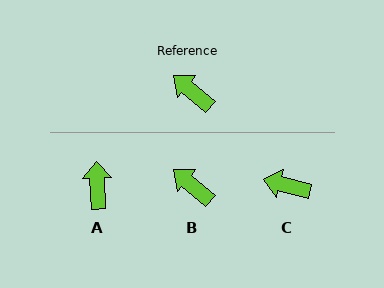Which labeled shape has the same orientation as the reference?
B.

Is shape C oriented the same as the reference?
No, it is off by about 25 degrees.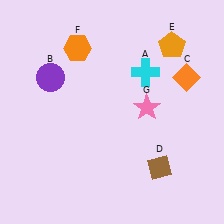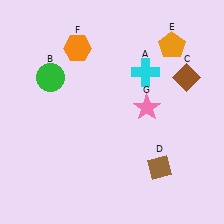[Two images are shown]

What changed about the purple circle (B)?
In Image 1, B is purple. In Image 2, it changed to green.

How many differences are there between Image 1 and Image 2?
There are 2 differences between the two images.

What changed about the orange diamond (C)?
In Image 1, C is orange. In Image 2, it changed to brown.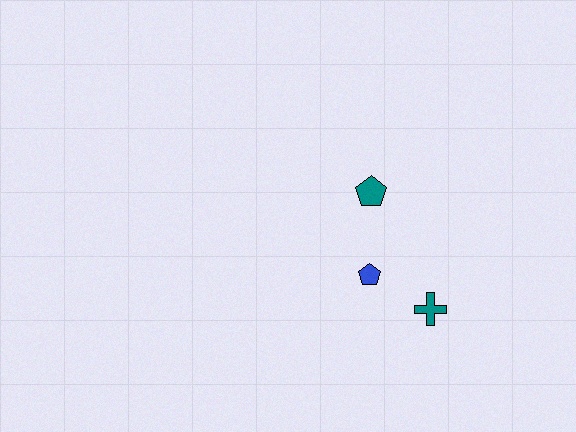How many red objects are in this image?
There are no red objects.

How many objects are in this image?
There are 3 objects.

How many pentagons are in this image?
There are 2 pentagons.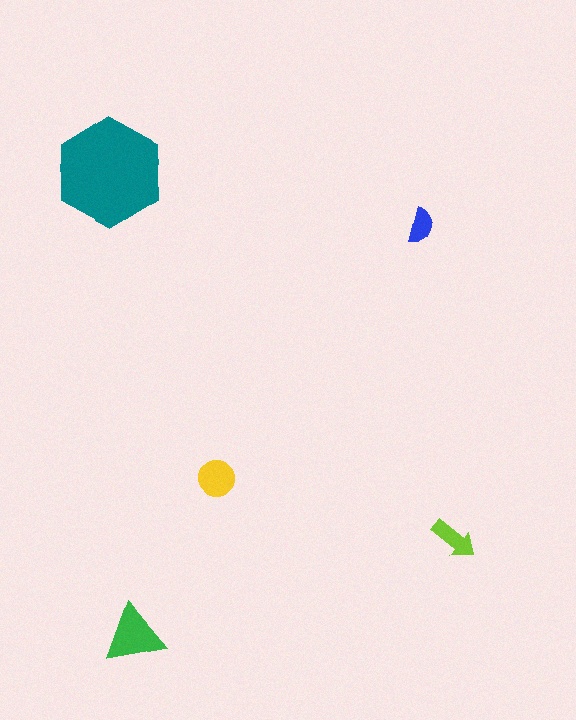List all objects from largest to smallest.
The teal hexagon, the green triangle, the yellow circle, the lime arrow, the blue semicircle.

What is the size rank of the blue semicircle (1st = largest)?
5th.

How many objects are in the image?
There are 5 objects in the image.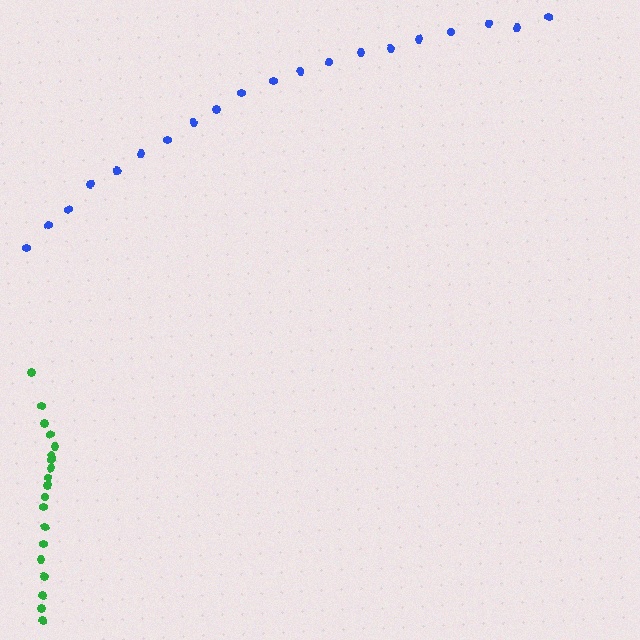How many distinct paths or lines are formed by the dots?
There are 2 distinct paths.